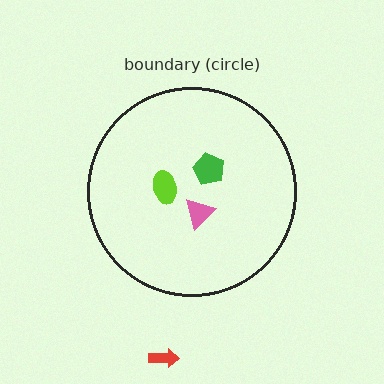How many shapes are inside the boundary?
3 inside, 1 outside.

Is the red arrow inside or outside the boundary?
Outside.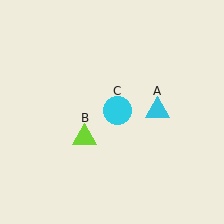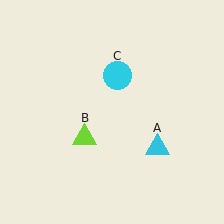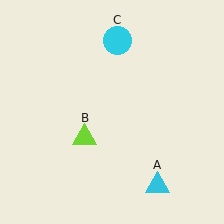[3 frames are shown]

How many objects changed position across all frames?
2 objects changed position: cyan triangle (object A), cyan circle (object C).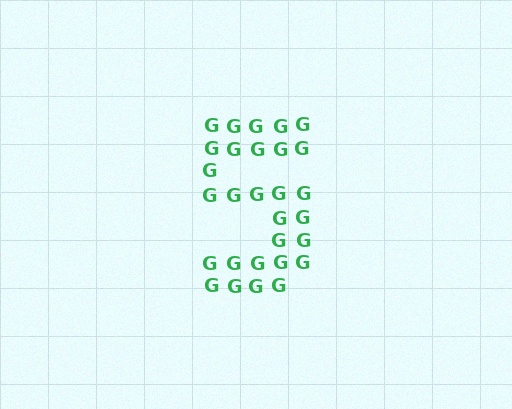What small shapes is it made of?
It is made of small letter G's.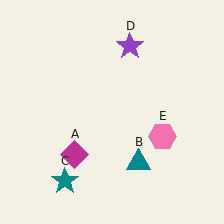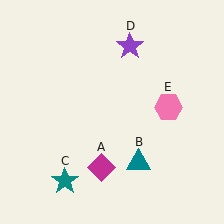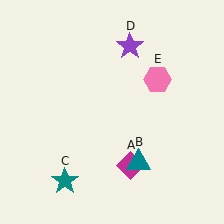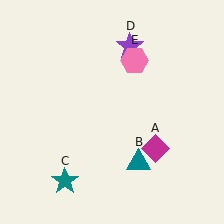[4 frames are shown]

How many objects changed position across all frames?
2 objects changed position: magenta diamond (object A), pink hexagon (object E).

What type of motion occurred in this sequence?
The magenta diamond (object A), pink hexagon (object E) rotated counterclockwise around the center of the scene.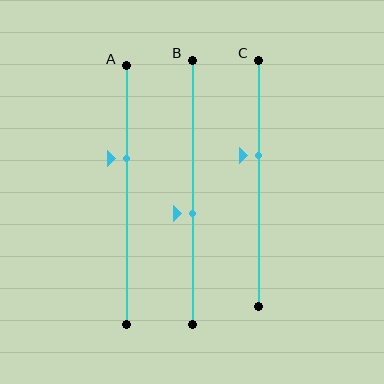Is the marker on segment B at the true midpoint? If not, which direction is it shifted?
No, the marker on segment B is shifted downward by about 8% of the segment length.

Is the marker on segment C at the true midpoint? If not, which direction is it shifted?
No, the marker on segment C is shifted upward by about 11% of the segment length.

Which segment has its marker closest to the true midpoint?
Segment B has its marker closest to the true midpoint.